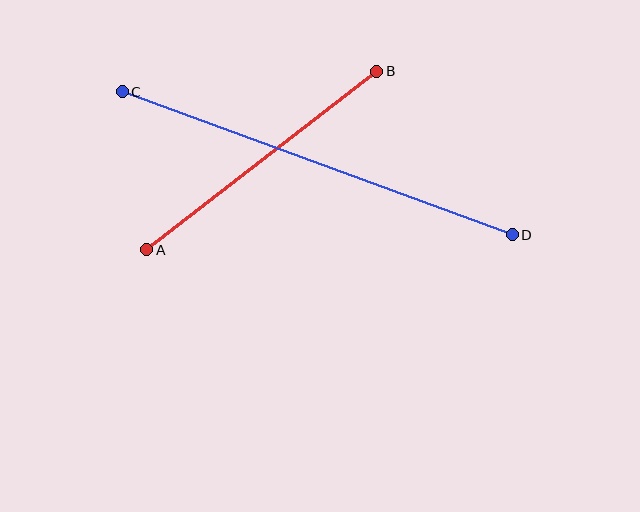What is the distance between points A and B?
The distance is approximately 291 pixels.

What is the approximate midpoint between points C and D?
The midpoint is at approximately (317, 163) pixels.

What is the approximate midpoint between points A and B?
The midpoint is at approximately (262, 161) pixels.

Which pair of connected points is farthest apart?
Points C and D are farthest apart.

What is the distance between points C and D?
The distance is approximately 415 pixels.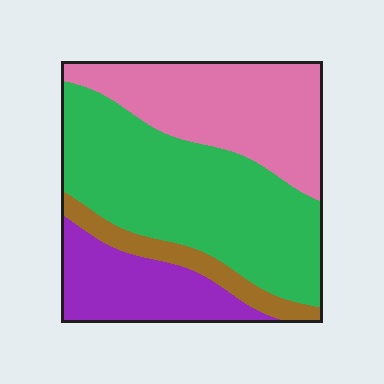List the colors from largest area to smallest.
From largest to smallest: green, pink, purple, brown.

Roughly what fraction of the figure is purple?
Purple takes up about one sixth (1/6) of the figure.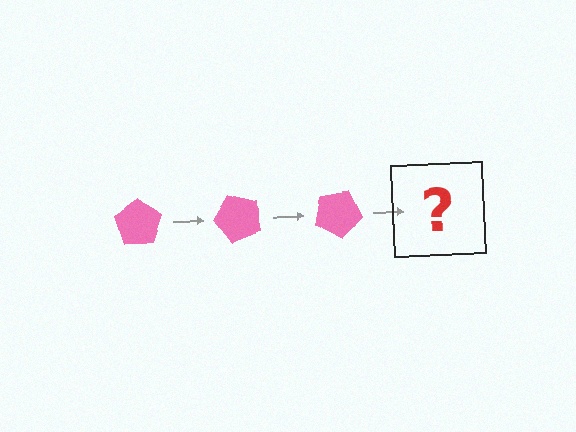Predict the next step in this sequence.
The next step is a pink pentagon rotated 150 degrees.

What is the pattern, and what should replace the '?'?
The pattern is that the pentagon rotates 50 degrees each step. The '?' should be a pink pentagon rotated 150 degrees.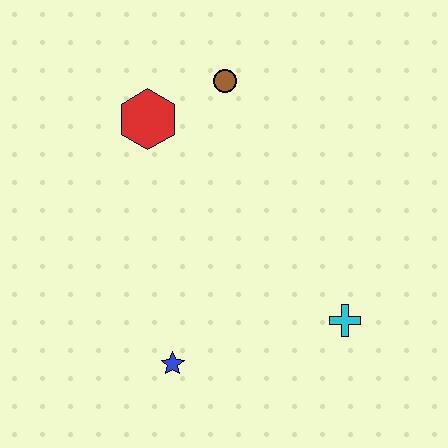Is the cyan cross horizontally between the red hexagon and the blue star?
No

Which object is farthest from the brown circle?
The blue star is farthest from the brown circle.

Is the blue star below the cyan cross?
Yes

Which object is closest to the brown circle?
The red hexagon is closest to the brown circle.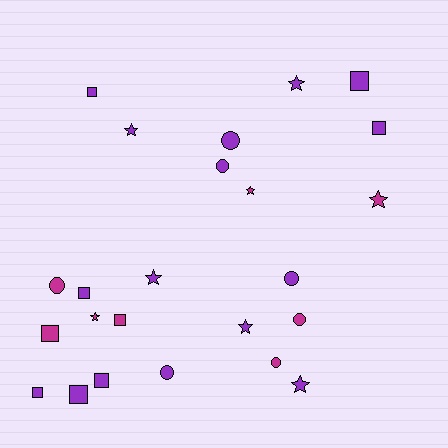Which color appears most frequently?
Purple, with 16 objects.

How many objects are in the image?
There are 24 objects.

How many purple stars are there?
There are 5 purple stars.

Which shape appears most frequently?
Square, with 9 objects.